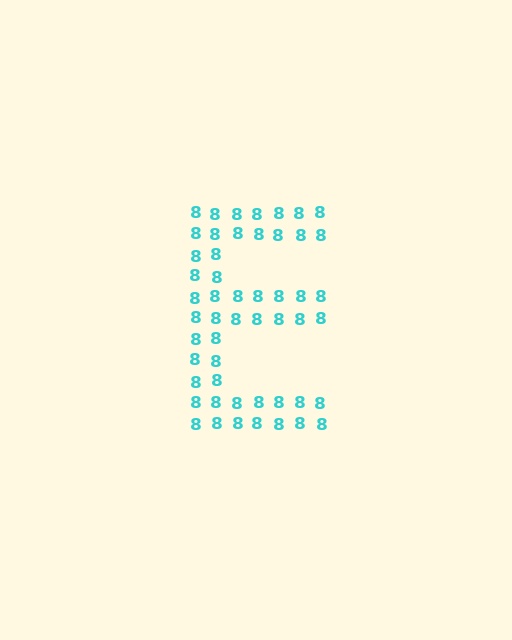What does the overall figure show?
The overall figure shows the letter E.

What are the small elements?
The small elements are digit 8's.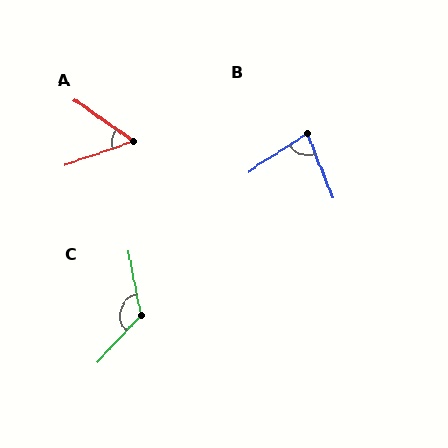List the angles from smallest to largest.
A (55°), B (78°), C (126°).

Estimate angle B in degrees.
Approximately 78 degrees.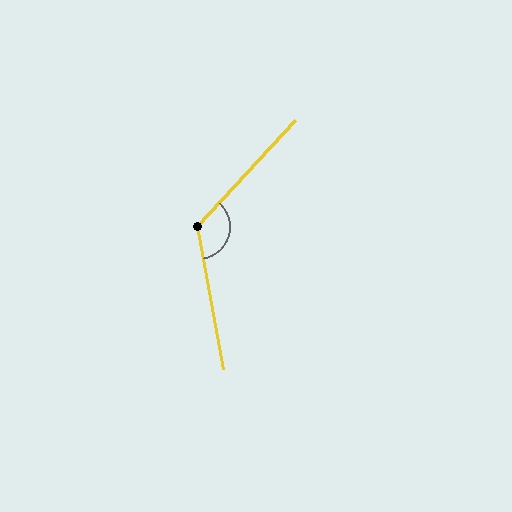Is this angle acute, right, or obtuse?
It is obtuse.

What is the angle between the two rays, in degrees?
Approximately 127 degrees.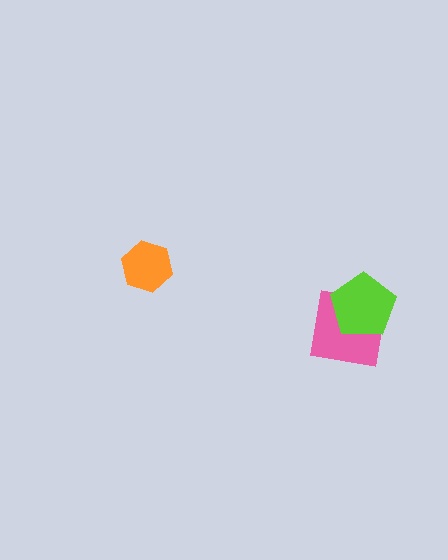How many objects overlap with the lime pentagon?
1 object overlaps with the lime pentagon.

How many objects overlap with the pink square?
1 object overlaps with the pink square.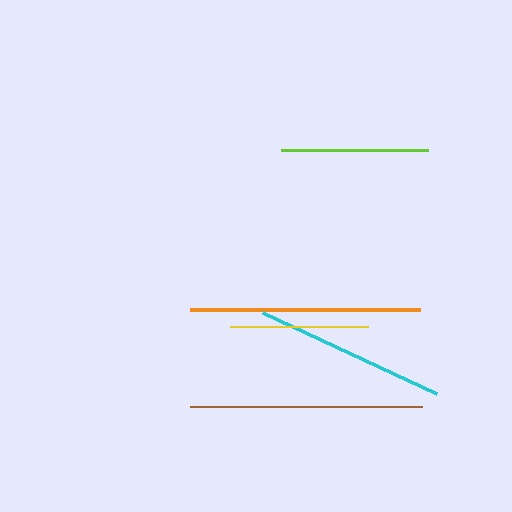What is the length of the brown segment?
The brown segment is approximately 231 pixels long.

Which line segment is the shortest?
The yellow line is the shortest at approximately 138 pixels.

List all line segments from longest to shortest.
From longest to shortest: brown, orange, cyan, lime, yellow.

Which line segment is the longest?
The brown line is the longest at approximately 231 pixels.